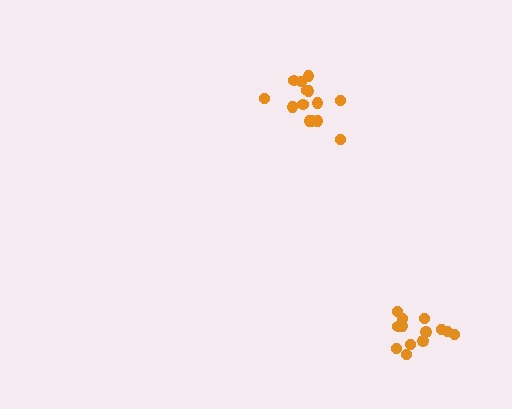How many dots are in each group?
Group 1: 14 dots, Group 2: 13 dots (27 total).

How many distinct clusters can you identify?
There are 2 distinct clusters.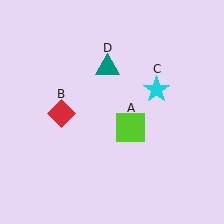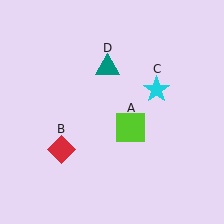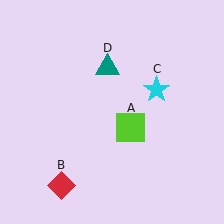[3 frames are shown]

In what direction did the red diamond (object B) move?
The red diamond (object B) moved down.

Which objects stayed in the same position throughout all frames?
Lime square (object A) and cyan star (object C) and teal triangle (object D) remained stationary.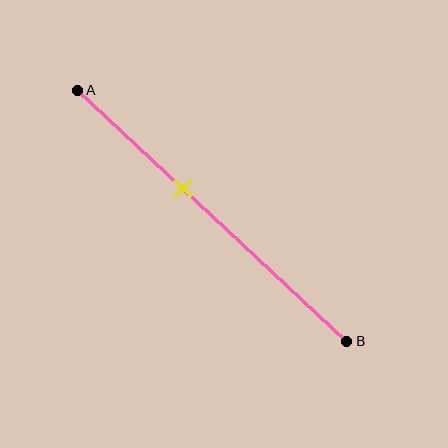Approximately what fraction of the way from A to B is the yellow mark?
The yellow mark is approximately 40% of the way from A to B.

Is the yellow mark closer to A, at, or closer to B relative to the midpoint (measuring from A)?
The yellow mark is closer to point A than the midpoint of segment AB.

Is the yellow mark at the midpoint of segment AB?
No, the mark is at about 40% from A, not at the 50% midpoint.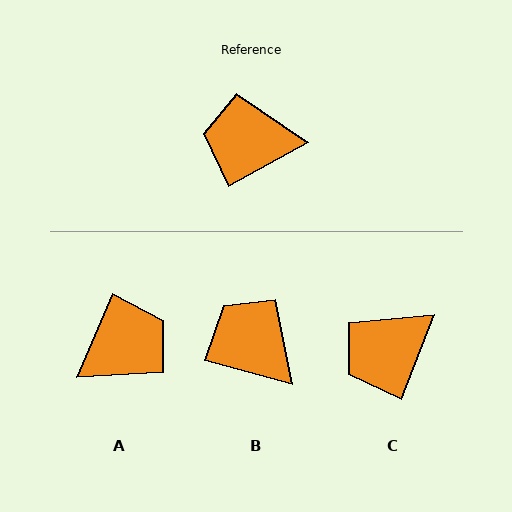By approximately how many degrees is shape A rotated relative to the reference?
Approximately 142 degrees clockwise.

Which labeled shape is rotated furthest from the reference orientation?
A, about 142 degrees away.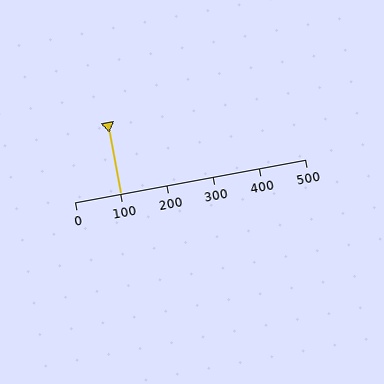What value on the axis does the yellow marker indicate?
The marker indicates approximately 100.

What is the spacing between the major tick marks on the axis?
The major ticks are spaced 100 apart.